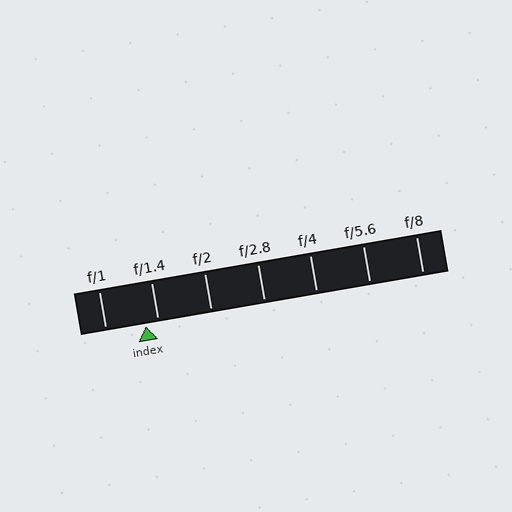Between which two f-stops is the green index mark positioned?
The index mark is between f/1 and f/1.4.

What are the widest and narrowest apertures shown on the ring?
The widest aperture shown is f/1 and the narrowest is f/8.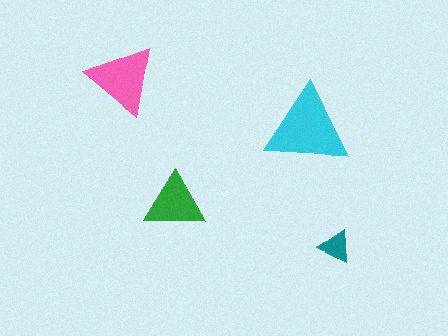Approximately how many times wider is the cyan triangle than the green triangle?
About 1.5 times wider.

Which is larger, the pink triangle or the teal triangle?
The pink one.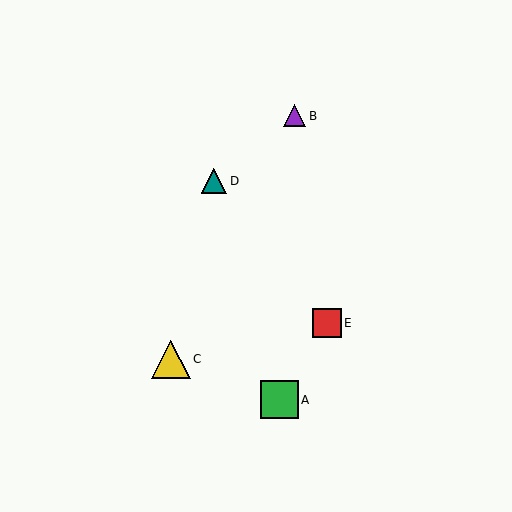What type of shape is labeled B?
Shape B is a purple triangle.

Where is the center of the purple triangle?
The center of the purple triangle is at (295, 116).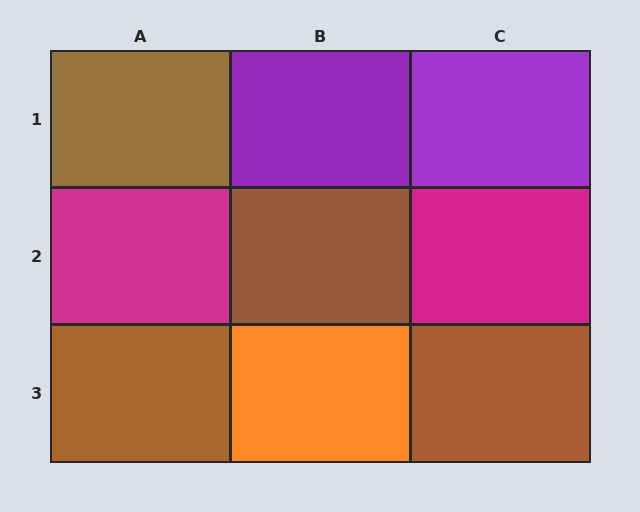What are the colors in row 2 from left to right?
Magenta, brown, magenta.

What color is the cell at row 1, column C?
Purple.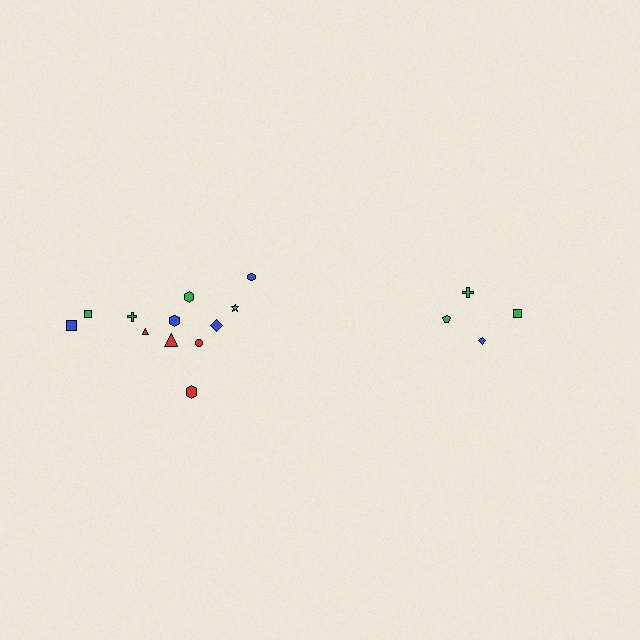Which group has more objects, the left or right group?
The left group.